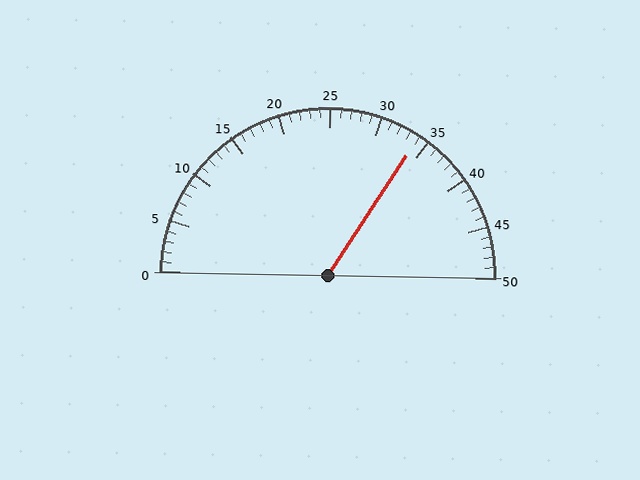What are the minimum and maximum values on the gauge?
The gauge ranges from 0 to 50.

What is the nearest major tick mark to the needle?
The nearest major tick mark is 35.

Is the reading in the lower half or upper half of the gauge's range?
The reading is in the upper half of the range (0 to 50).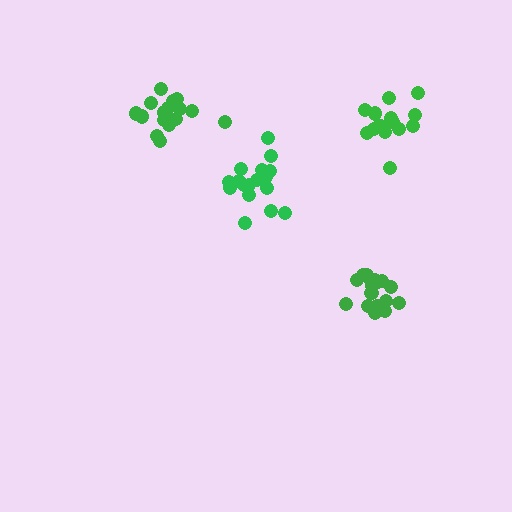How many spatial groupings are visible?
There are 4 spatial groupings.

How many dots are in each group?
Group 1: 17 dots, Group 2: 15 dots, Group 3: 20 dots, Group 4: 16 dots (68 total).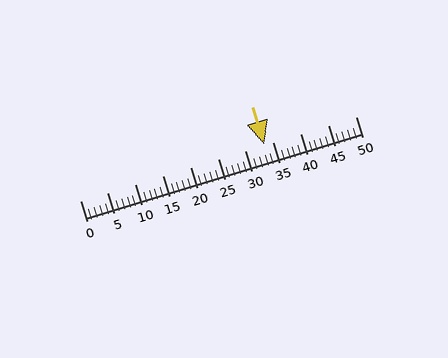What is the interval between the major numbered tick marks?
The major tick marks are spaced 5 units apart.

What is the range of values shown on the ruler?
The ruler shows values from 0 to 50.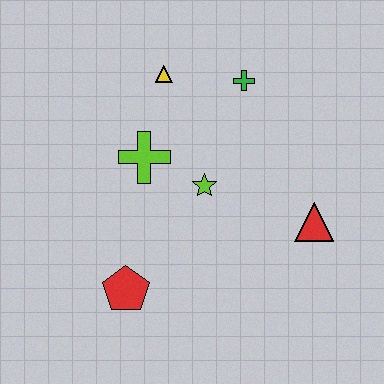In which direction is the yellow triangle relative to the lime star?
The yellow triangle is above the lime star.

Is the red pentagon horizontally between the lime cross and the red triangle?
No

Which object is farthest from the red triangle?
The yellow triangle is farthest from the red triangle.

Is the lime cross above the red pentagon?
Yes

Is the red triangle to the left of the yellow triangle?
No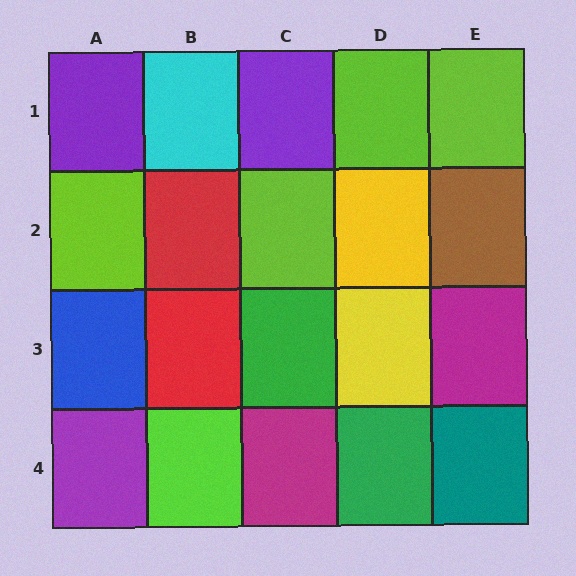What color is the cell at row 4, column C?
Magenta.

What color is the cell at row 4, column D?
Green.